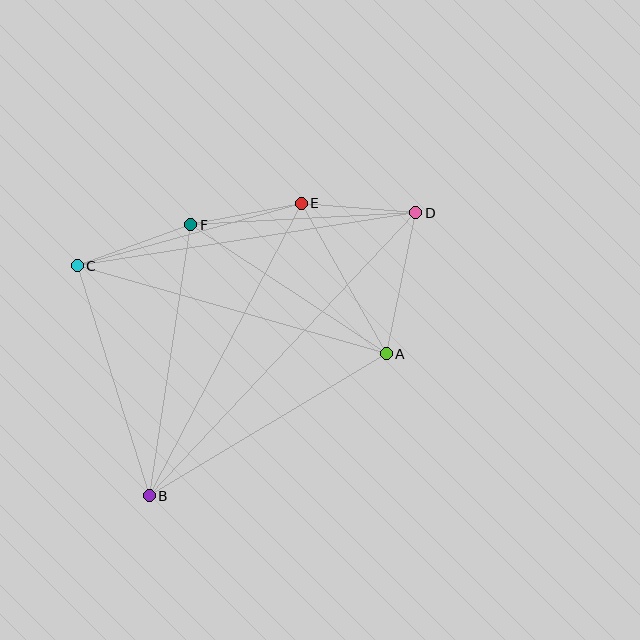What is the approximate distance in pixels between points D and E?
The distance between D and E is approximately 115 pixels.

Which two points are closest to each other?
Points E and F are closest to each other.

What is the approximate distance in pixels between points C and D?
The distance between C and D is approximately 343 pixels.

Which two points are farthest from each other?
Points B and D are farthest from each other.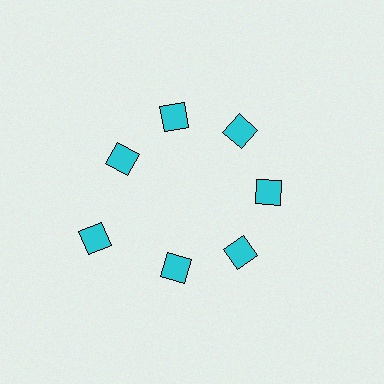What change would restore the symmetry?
The symmetry would be restored by moving it inward, back onto the ring so that all 7 diamonds sit at equal angles and equal distance from the center.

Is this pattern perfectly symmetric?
No. The 7 cyan diamonds are arranged in a ring, but one element near the 8 o'clock position is pushed outward from the center, breaking the 7-fold rotational symmetry.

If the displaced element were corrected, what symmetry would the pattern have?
It would have 7-fold rotational symmetry — the pattern would map onto itself every 51 degrees.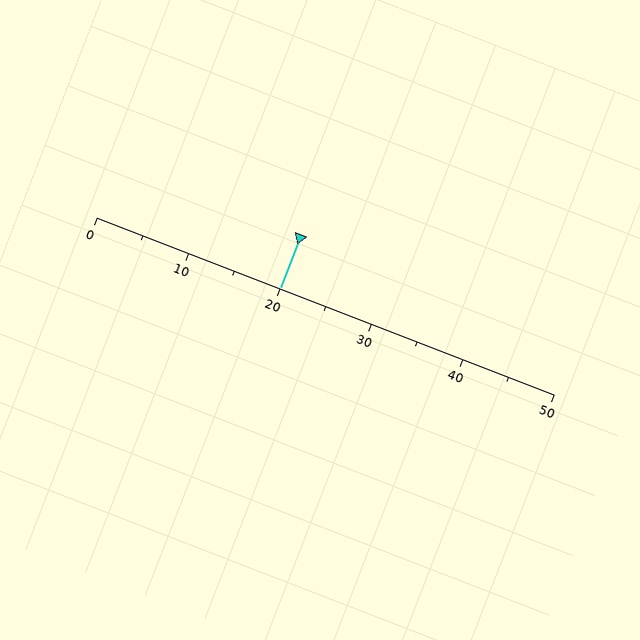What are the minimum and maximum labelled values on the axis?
The axis runs from 0 to 50.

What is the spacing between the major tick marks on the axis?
The major ticks are spaced 10 apart.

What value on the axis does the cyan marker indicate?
The marker indicates approximately 20.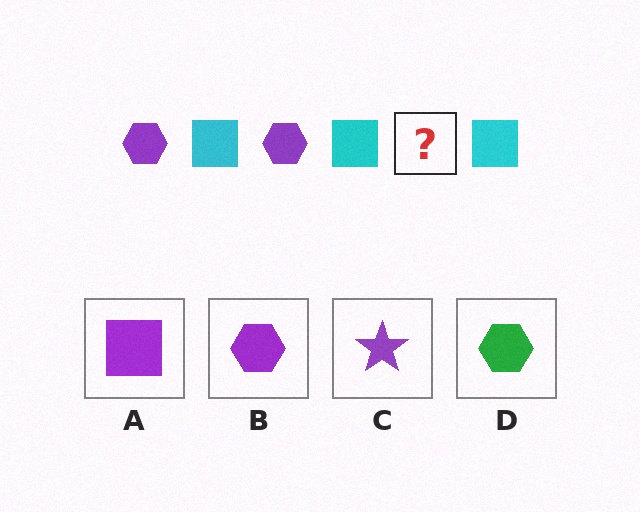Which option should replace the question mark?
Option B.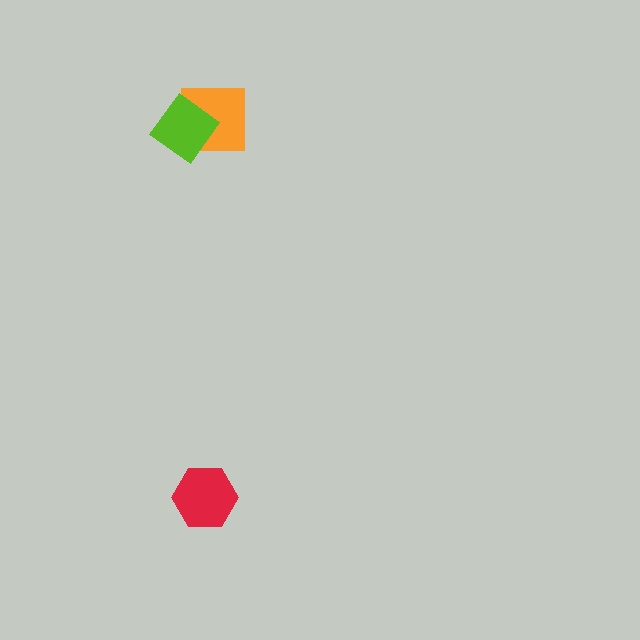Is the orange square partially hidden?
Yes, it is partially covered by another shape.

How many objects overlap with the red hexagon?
0 objects overlap with the red hexagon.